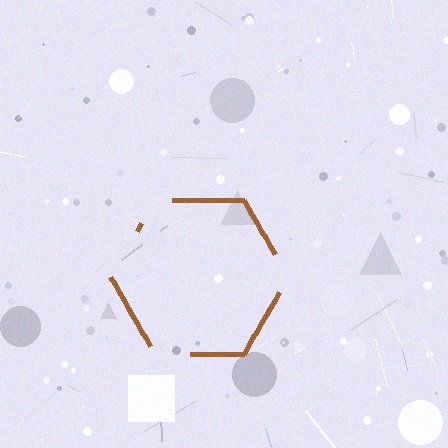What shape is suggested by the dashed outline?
The dashed outline suggests a hexagon.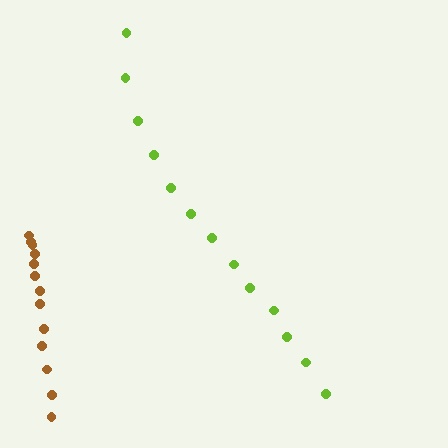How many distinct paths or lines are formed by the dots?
There are 2 distinct paths.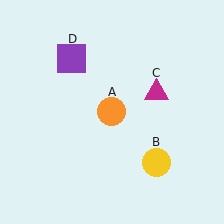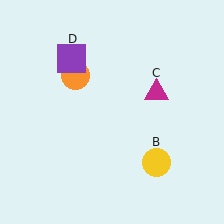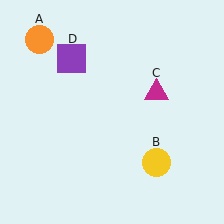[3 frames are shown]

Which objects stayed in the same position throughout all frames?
Yellow circle (object B) and magenta triangle (object C) and purple square (object D) remained stationary.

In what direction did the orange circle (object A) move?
The orange circle (object A) moved up and to the left.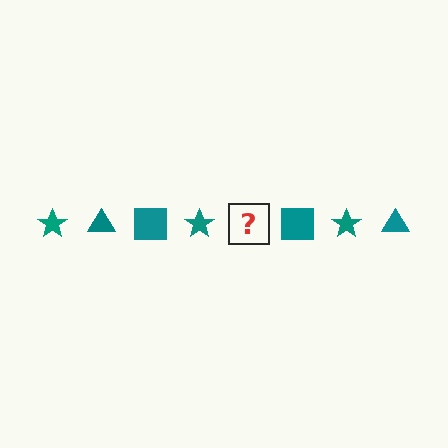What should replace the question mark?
The question mark should be replaced with a teal triangle.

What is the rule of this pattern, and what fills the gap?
The rule is that the pattern cycles through star, triangle, square shapes in teal. The gap should be filled with a teal triangle.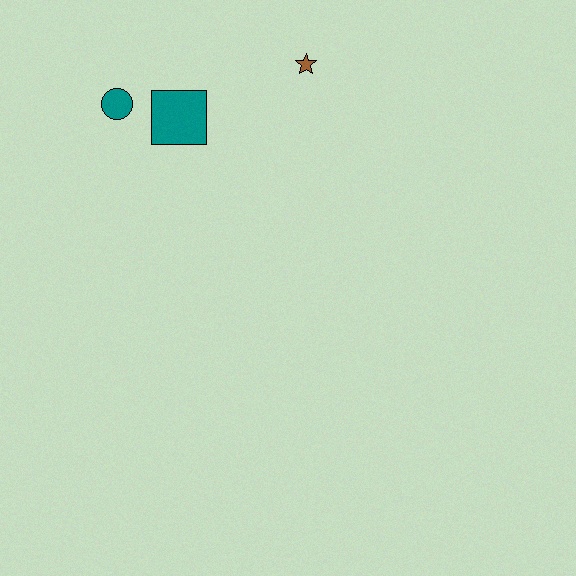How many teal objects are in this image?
There are 2 teal objects.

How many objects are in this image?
There are 3 objects.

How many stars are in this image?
There is 1 star.